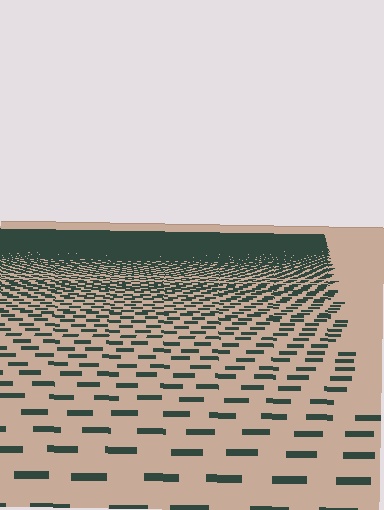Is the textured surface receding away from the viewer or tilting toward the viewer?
The surface is receding away from the viewer. Texture elements get smaller and denser toward the top.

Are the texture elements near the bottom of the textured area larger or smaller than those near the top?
Larger. Near the bottom, elements are closer to the viewer and appear at a bigger on-screen size.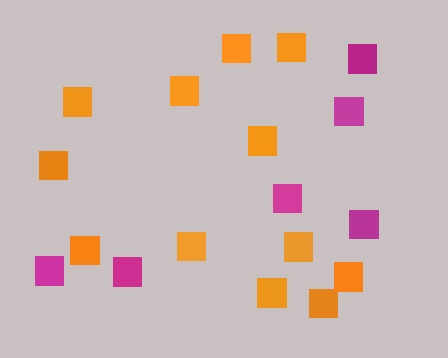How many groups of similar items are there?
There are 2 groups: one group of magenta squares (6) and one group of orange squares (12).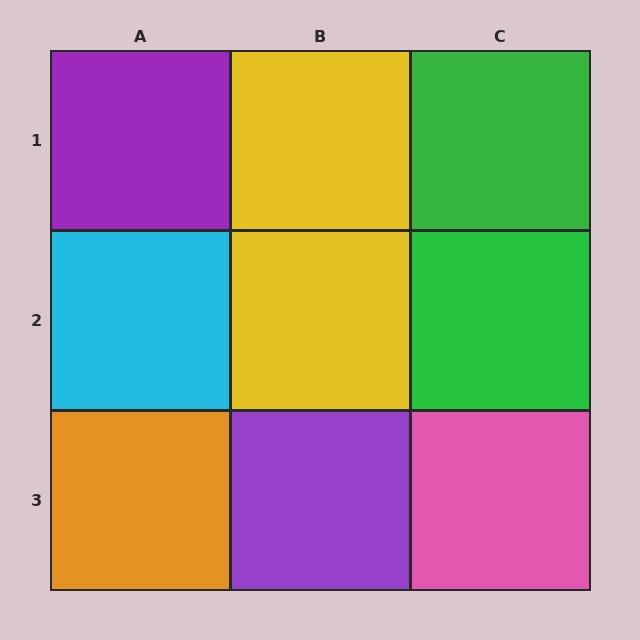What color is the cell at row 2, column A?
Cyan.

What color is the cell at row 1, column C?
Green.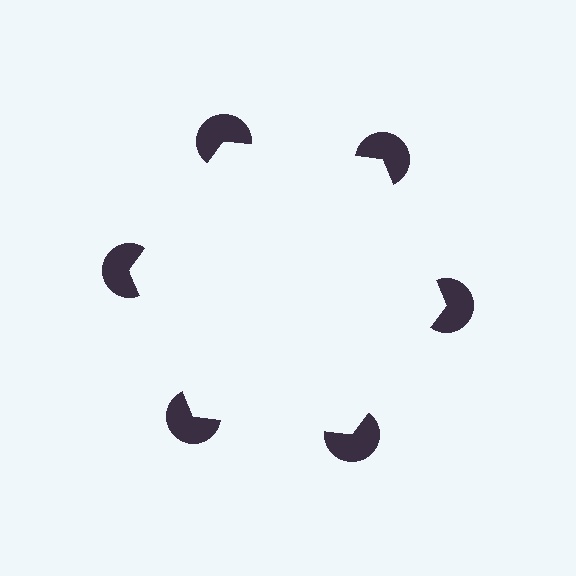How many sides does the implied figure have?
6 sides.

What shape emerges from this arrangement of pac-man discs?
An illusory hexagon — its edges are inferred from the aligned wedge cuts in the pac-man discs, not physically drawn.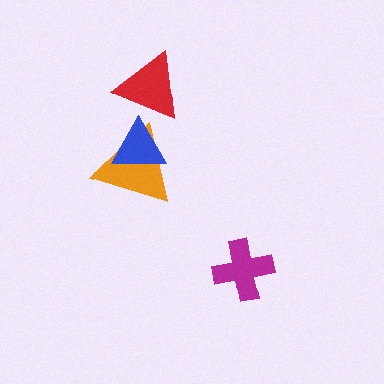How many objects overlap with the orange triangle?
1 object overlaps with the orange triangle.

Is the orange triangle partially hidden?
Yes, it is partially covered by another shape.